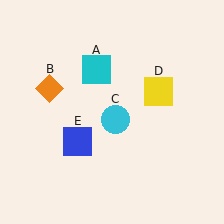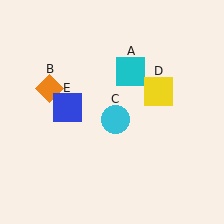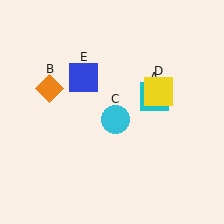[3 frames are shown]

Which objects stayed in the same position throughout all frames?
Orange diamond (object B) and cyan circle (object C) and yellow square (object D) remained stationary.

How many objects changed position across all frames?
2 objects changed position: cyan square (object A), blue square (object E).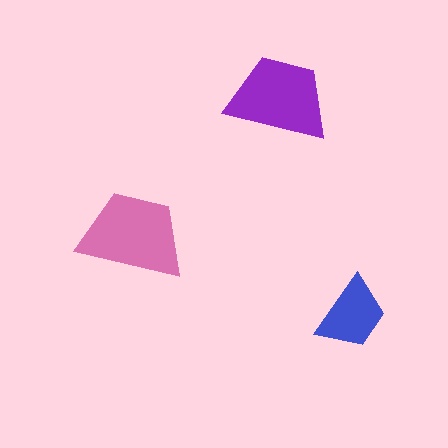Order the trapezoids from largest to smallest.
the pink one, the purple one, the blue one.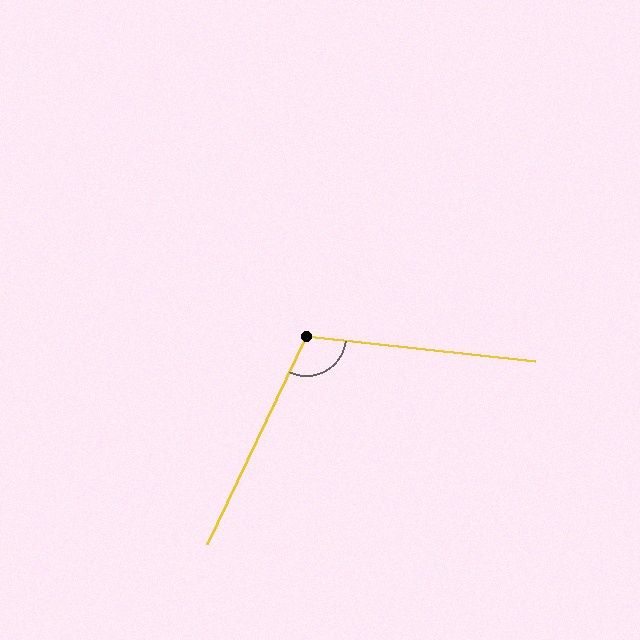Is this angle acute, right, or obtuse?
It is obtuse.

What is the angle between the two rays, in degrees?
Approximately 109 degrees.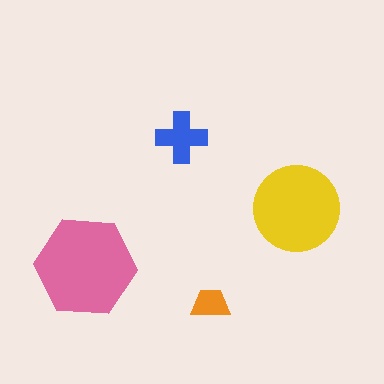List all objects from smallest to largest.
The orange trapezoid, the blue cross, the yellow circle, the pink hexagon.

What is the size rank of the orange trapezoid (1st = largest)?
4th.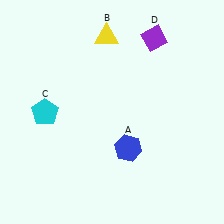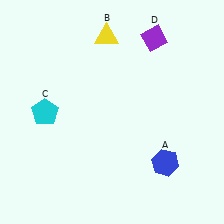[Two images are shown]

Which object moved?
The blue hexagon (A) moved right.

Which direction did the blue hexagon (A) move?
The blue hexagon (A) moved right.